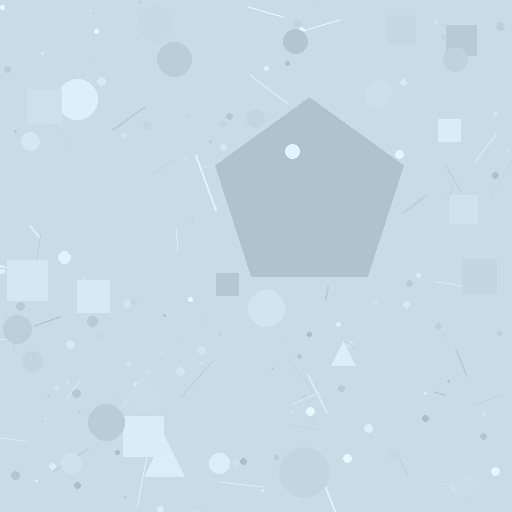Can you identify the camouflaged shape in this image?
The camouflaged shape is a pentagon.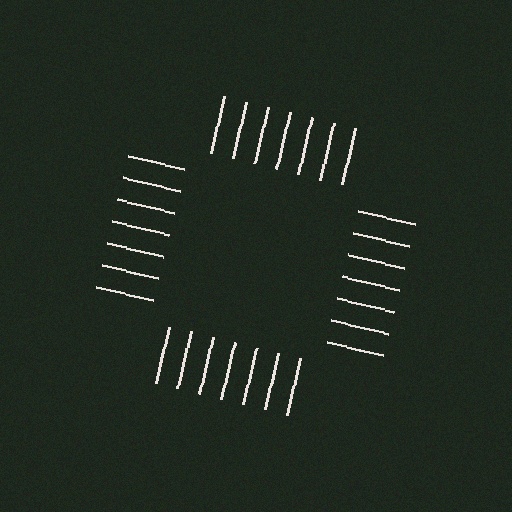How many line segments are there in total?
28 — 7 along each of the 4 edges.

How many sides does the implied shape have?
4 sides — the line-ends trace a square.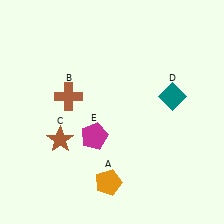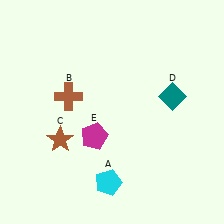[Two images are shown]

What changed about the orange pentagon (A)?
In Image 1, A is orange. In Image 2, it changed to cyan.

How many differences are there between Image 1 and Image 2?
There is 1 difference between the two images.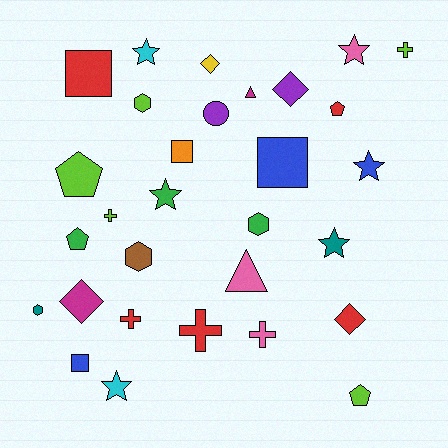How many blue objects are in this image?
There are 3 blue objects.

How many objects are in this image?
There are 30 objects.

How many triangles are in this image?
There are 2 triangles.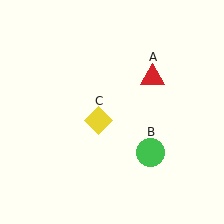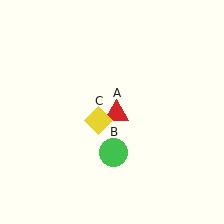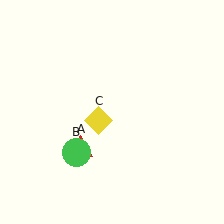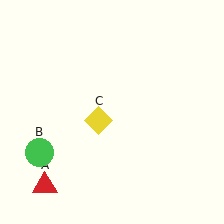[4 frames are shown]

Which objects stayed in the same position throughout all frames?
Yellow diamond (object C) remained stationary.